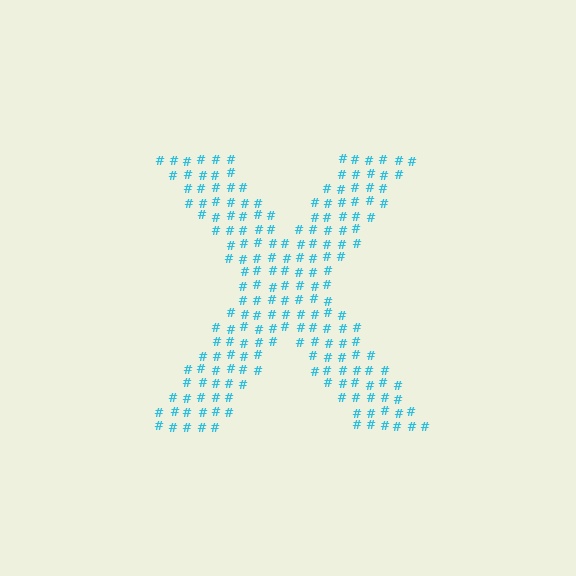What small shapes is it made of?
It is made of small hash symbols.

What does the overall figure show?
The overall figure shows the letter X.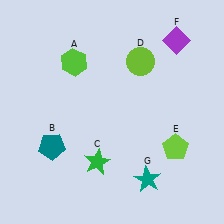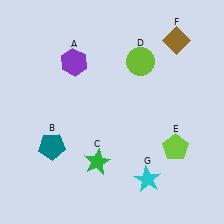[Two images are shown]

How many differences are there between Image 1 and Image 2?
There are 3 differences between the two images.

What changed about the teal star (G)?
In Image 1, G is teal. In Image 2, it changed to cyan.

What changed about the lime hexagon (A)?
In Image 1, A is lime. In Image 2, it changed to purple.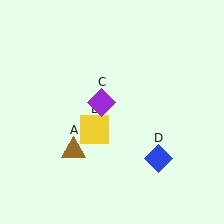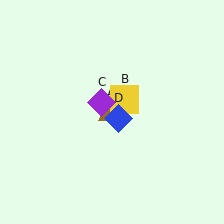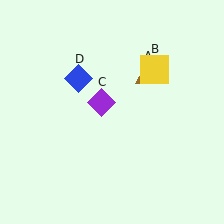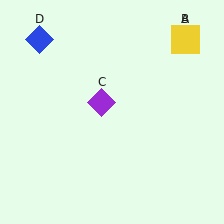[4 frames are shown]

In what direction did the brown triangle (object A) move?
The brown triangle (object A) moved up and to the right.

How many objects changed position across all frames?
3 objects changed position: brown triangle (object A), yellow square (object B), blue diamond (object D).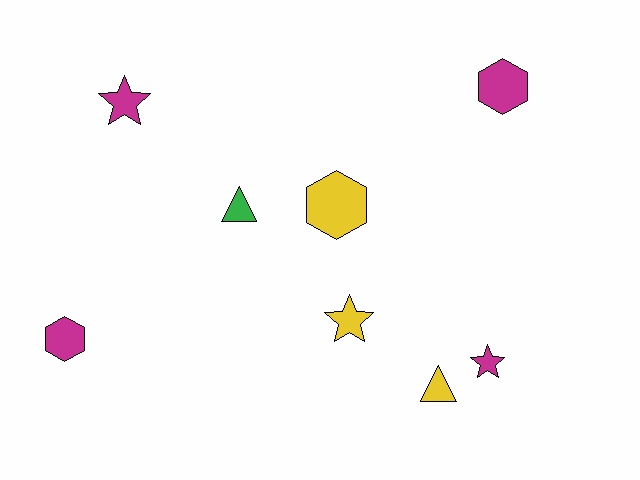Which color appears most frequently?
Magenta, with 4 objects.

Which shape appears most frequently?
Star, with 3 objects.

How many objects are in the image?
There are 8 objects.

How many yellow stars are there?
There is 1 yellow star.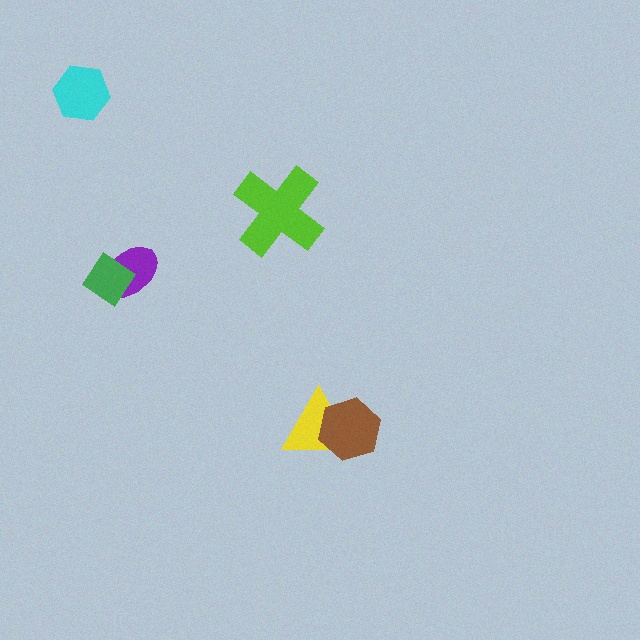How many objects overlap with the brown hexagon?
1 object overlaps with the brown hexagon.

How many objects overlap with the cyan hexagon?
0 objects overlap with the cyan hexagon.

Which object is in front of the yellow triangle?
The brown hexagon is in front of the yellow triangle.